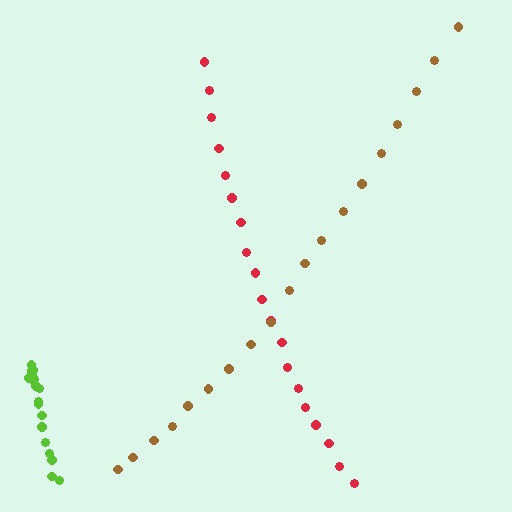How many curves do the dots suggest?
There are 3 distinct paths.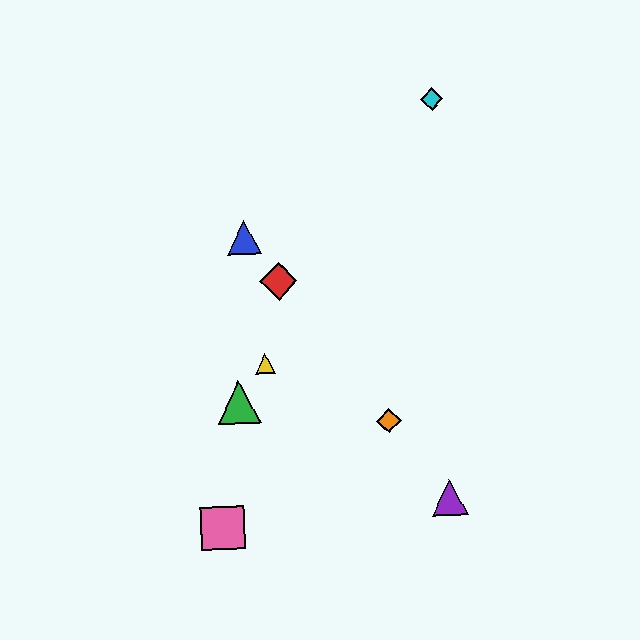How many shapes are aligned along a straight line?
4 shapes (the red diamond, the blue triangle, the purple triangle, the orange diamond) are aligned along a straight line.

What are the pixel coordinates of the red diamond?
The red diamond is at (278, 281).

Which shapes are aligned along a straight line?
The red diamond, the blue triangle, the purple triangle, the orange diamond are aligned along a straight line.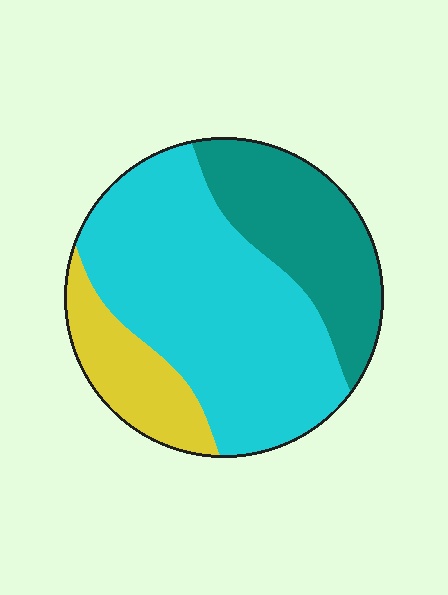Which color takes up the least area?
Yellow, at roughly 15%.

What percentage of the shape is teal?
Teal covers roughly 25% of the shape.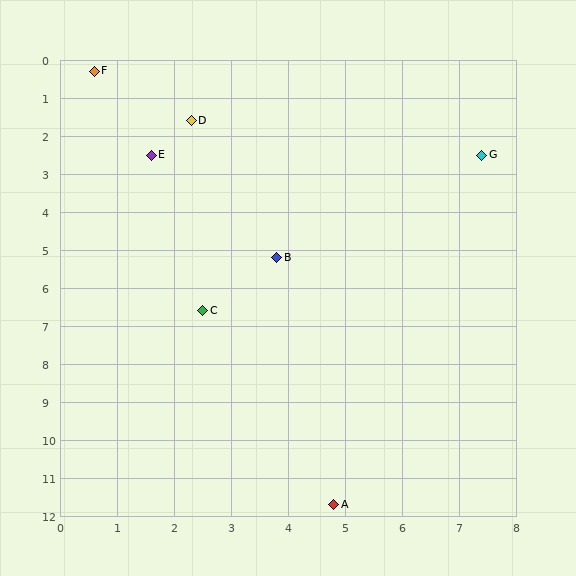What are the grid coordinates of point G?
Point G is at approximately (7.4, 2.5).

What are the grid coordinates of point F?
Point F is at approximately (0.6, 0.3).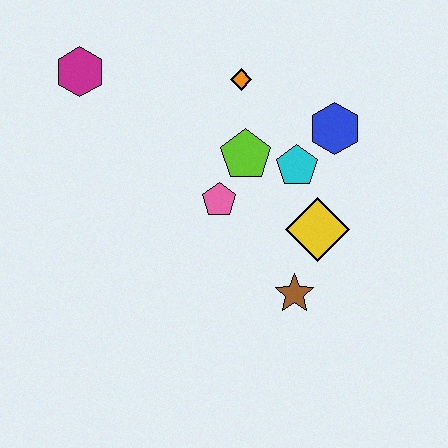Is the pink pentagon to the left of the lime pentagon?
Yes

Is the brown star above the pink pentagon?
No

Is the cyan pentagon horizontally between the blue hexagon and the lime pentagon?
Yes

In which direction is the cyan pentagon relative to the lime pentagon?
The cyan pentagon is to the right of the lime pentagon.